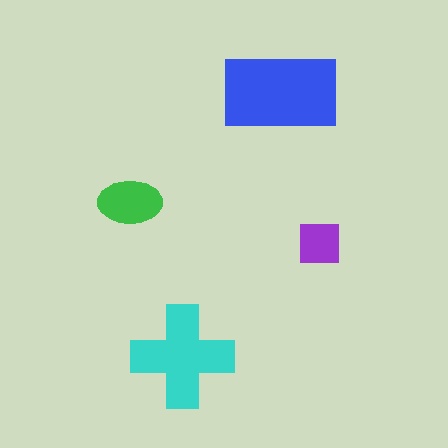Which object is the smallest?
The purple square.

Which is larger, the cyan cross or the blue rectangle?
The blue rectangle.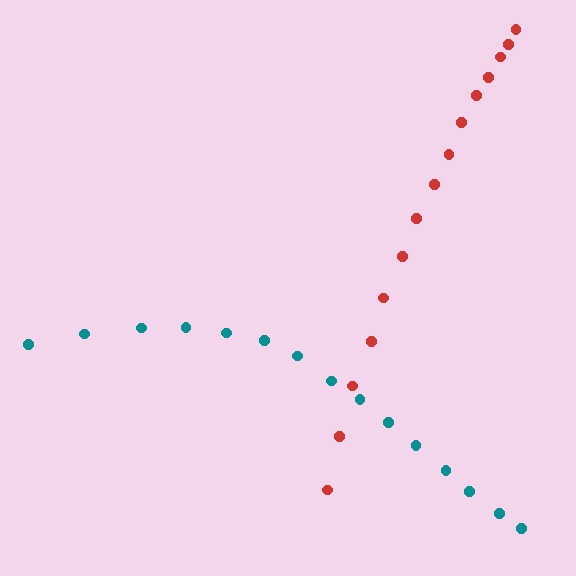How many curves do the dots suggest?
There are 2 distinct paths.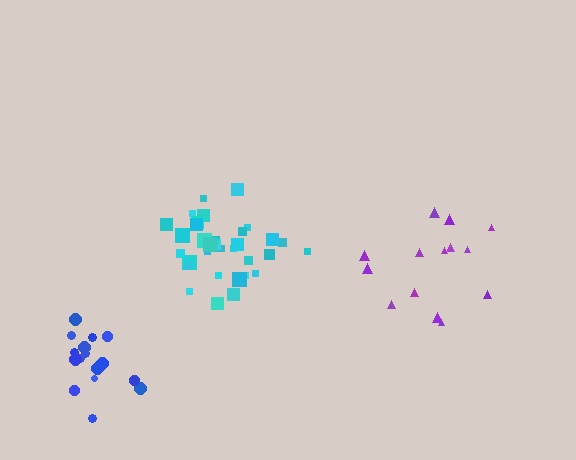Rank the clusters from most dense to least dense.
blue, cyan, purple.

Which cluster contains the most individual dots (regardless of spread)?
Cyan (33).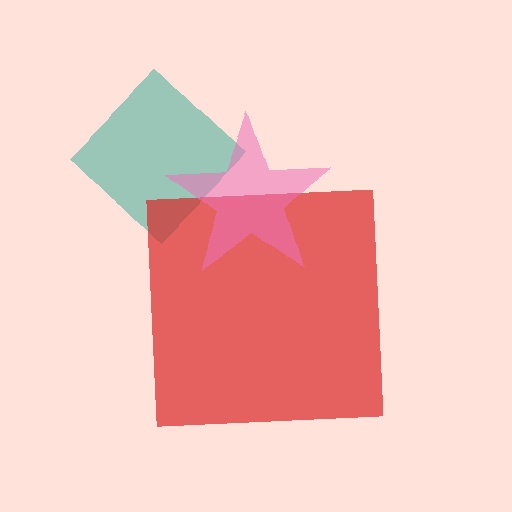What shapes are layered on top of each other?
The layered shapes are: a teal diamond, a red square, a pink star.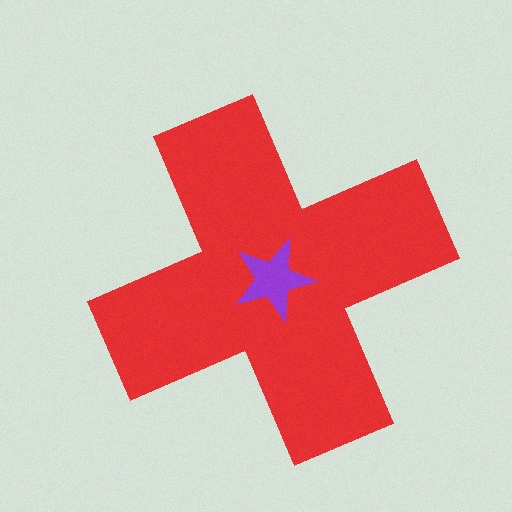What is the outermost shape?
The red cross.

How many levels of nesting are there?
2.